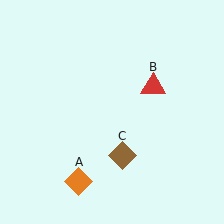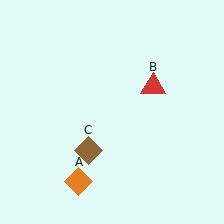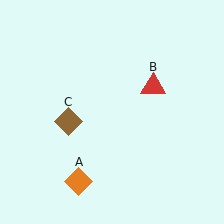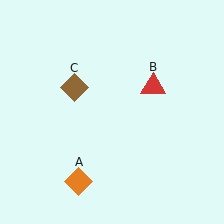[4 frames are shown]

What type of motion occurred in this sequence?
The brown diamond (object C) rotated clockwise around the center of the scene.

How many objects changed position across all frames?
1 object changed position: brown diamond (object C).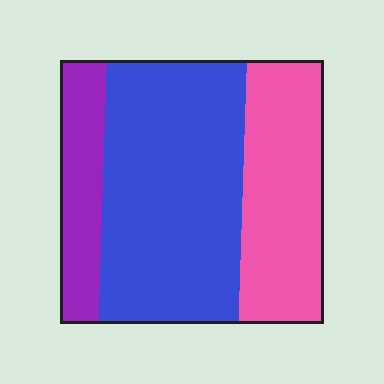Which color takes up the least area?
Purple, at roughly 15%.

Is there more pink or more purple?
Pink.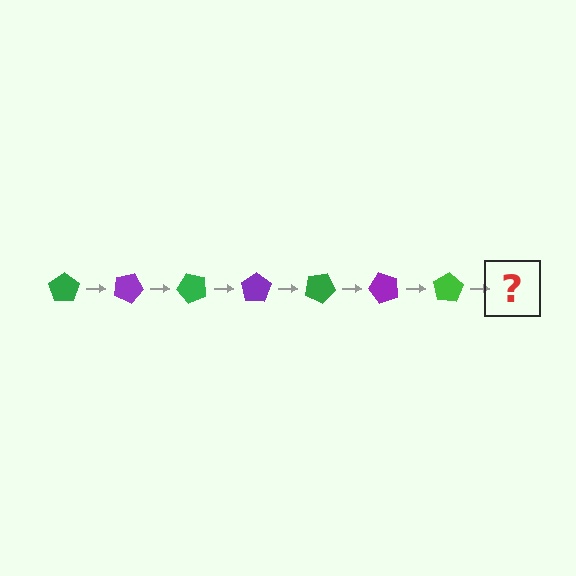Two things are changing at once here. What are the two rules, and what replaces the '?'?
The two rules are that it rotates 25 degrees each step and the color cycles through green and purple. The '?' should be a purple pentagon, rotated 175 degrees from the start.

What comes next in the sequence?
The next element should be a purple pentagon, rotated 175 degrees from the start.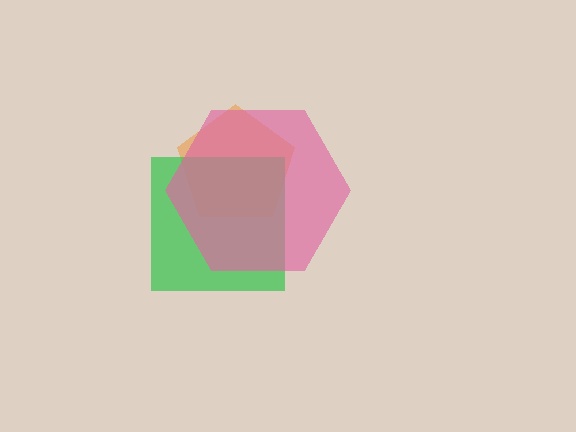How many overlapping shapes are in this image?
There are 3 overlapping shapes in the image.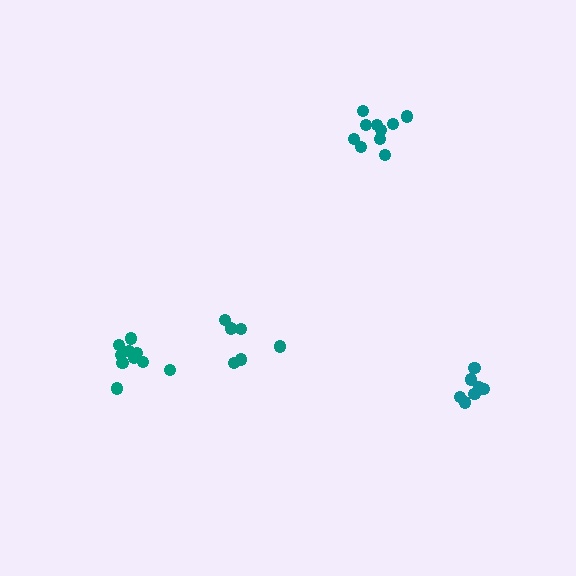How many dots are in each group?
Group 1: 7 dots, Group 2: 10 dots, Group 3: 6 dots, Group 4: 10 dots (33 total).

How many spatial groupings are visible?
There are 4 spatial groupings.